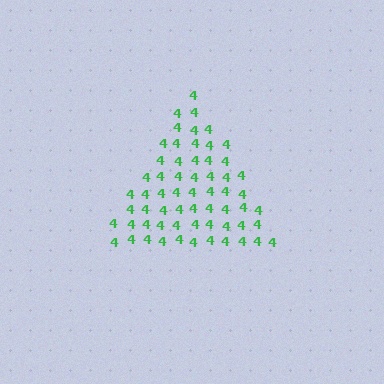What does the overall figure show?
The overall figure shows a triangle.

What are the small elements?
The small elements are digit 4's.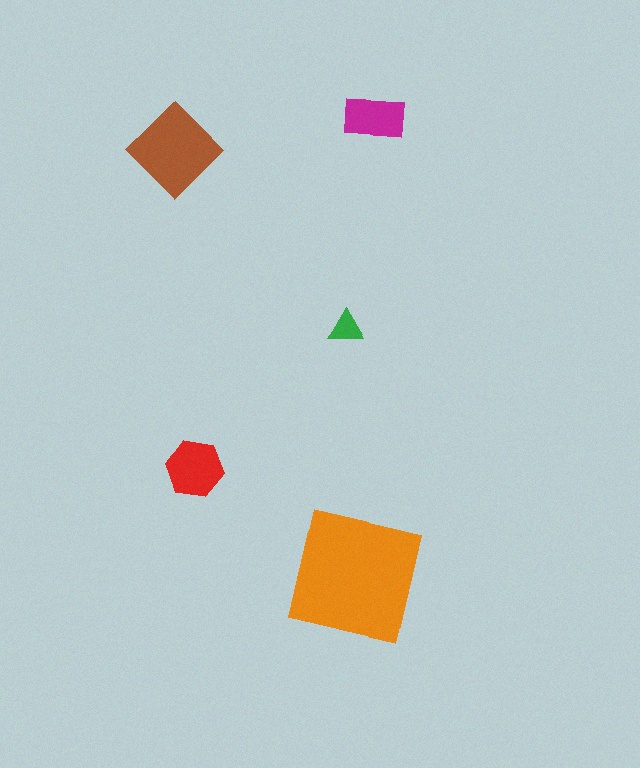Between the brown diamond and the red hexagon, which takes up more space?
The brown diamond.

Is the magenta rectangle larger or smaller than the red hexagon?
Smaller.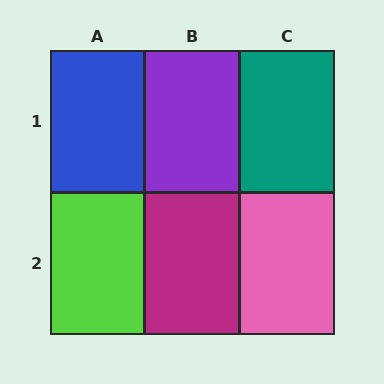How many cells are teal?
1 cell is teal.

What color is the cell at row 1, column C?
Teal.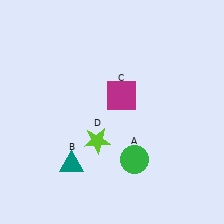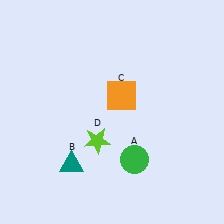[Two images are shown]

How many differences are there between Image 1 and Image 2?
There is 1 difference between the two images.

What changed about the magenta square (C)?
In Image 1, C is magenta. In Image 2, it changed to orange.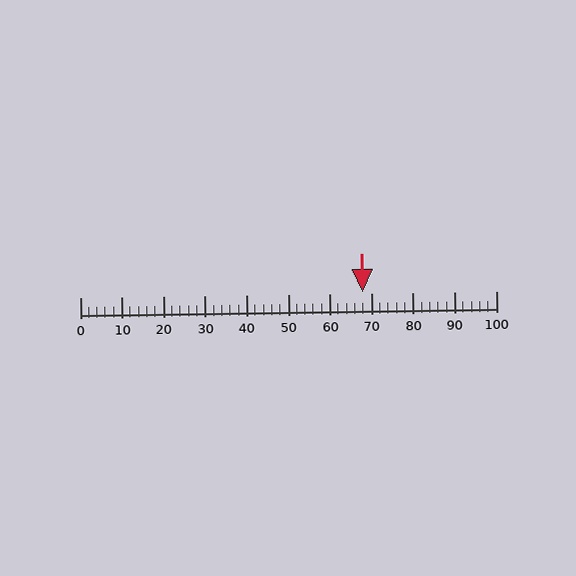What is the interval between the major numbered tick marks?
The major tick marks are spaced 10 units apart.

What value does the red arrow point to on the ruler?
The red arrow points to approximately 68.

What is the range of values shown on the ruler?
The ruler shows values from 0 to 100.